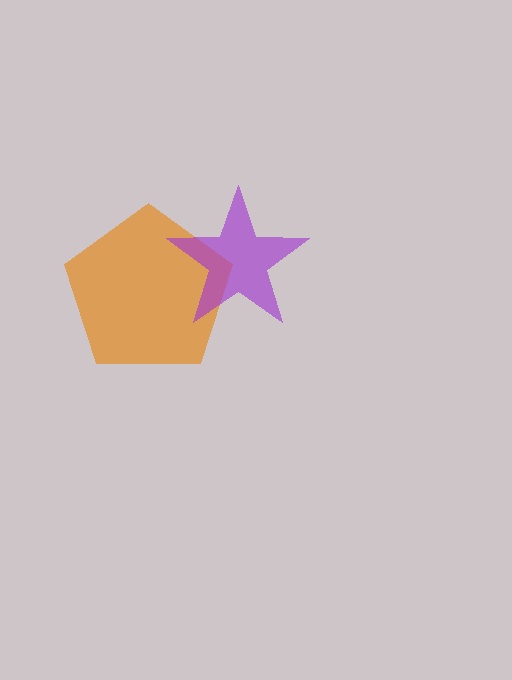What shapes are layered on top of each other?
The layered shapes are: an orange pentagon, a purple star.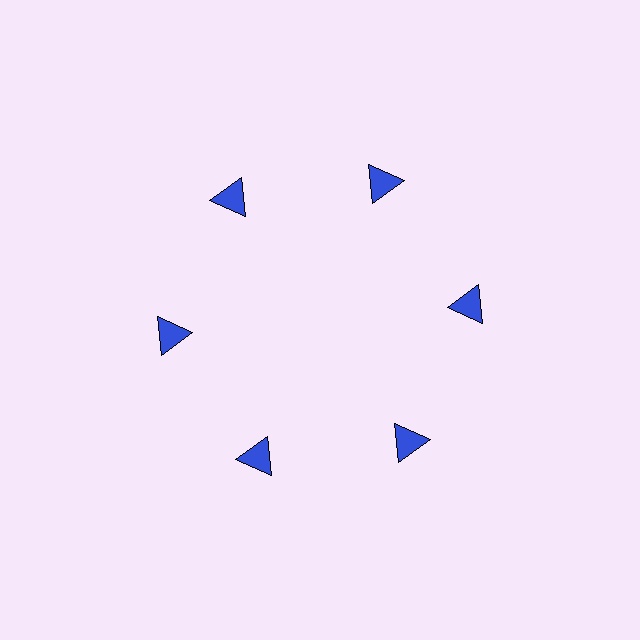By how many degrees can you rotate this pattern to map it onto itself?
The pattern maps onto itself every 60 degrees of rotation.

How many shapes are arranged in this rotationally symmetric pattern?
There are 6 shapes, arranged in 6 groups of 1.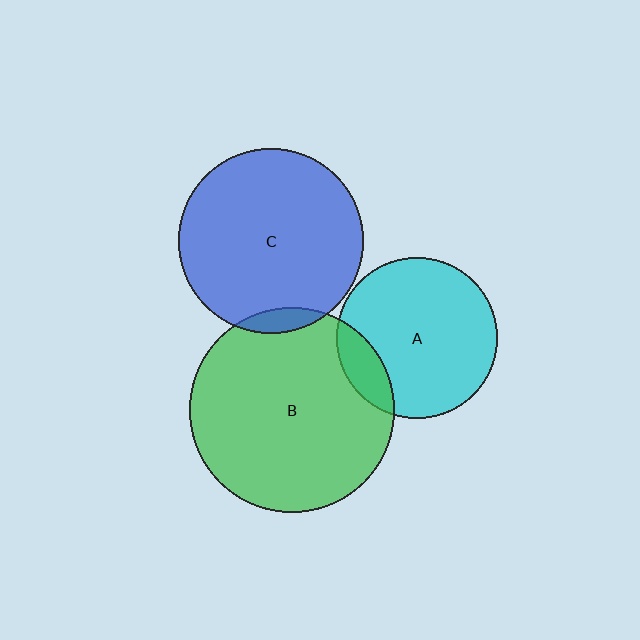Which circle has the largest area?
Circle B (green).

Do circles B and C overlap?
Yes.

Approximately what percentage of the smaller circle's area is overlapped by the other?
Approximately 5%.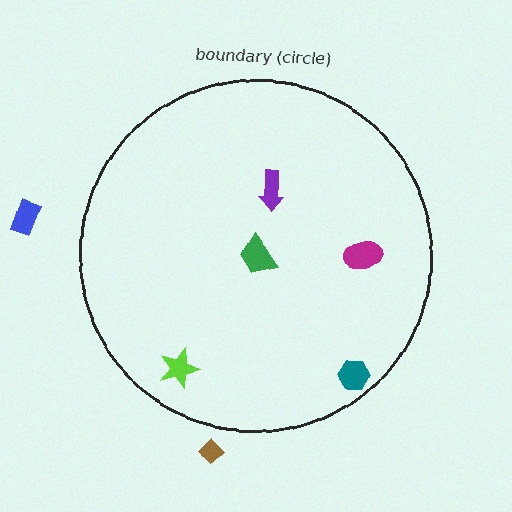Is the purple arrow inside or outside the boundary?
Inside.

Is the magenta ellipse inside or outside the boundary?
Inside.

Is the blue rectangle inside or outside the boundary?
Outside.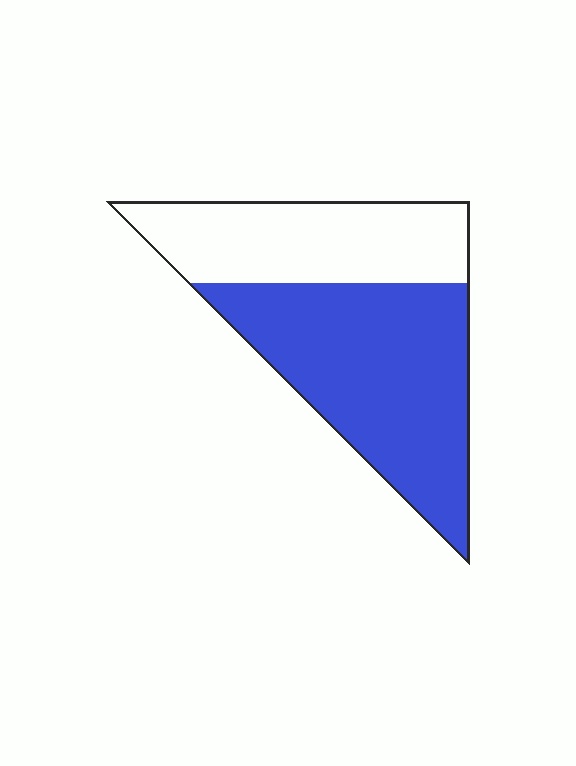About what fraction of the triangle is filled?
About three fifths (3/5).